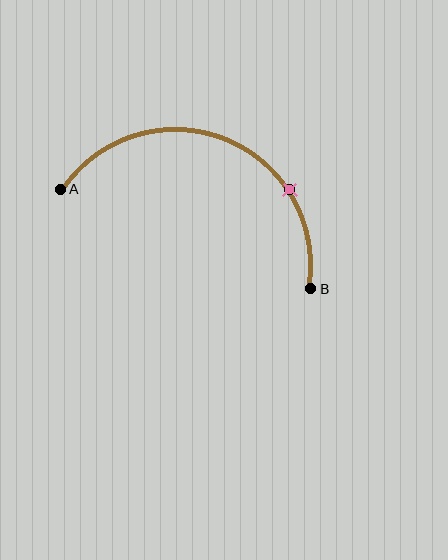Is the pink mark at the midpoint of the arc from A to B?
No. The pink mark lies on the arc but is closer to endpoint B. The arc midpoint would be at the point on the curve equidistant along the arc from both A and B.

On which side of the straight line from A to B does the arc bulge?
The arc bulges above the straight line connecting A and B.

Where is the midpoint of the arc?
The arc midpoint is the point on the curve farthest from the straight line joining A and B. It sits above that line.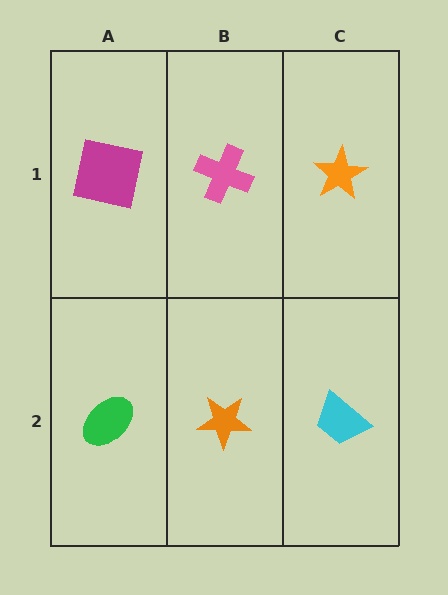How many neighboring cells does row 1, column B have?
3.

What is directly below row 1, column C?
A cyan trapezoid.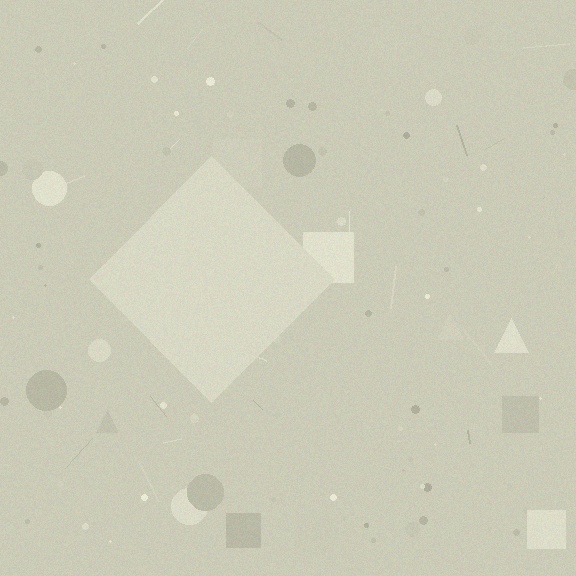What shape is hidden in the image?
A diamond is hidden in the image.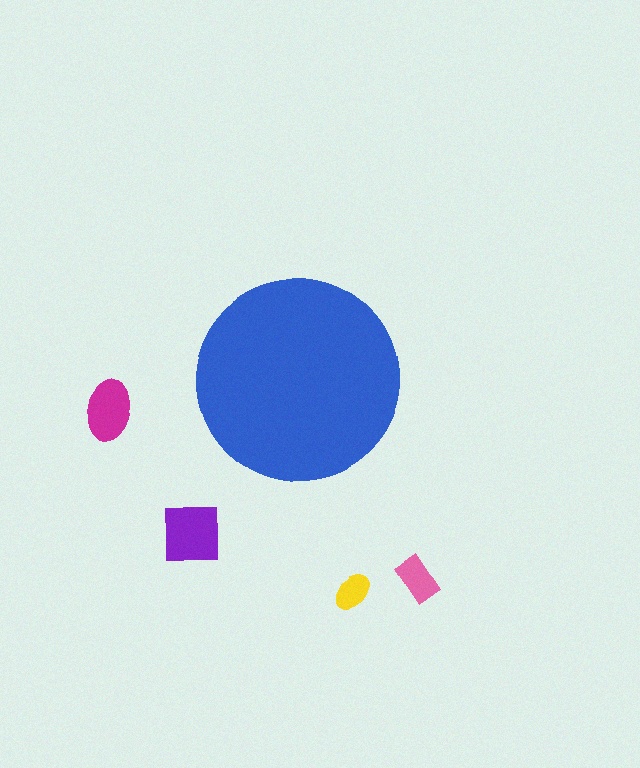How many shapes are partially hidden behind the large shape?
0 shapes are partially hidden.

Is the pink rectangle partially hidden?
No, the pink rectangle is fully visible.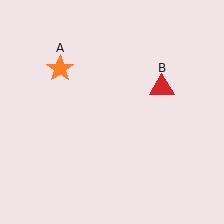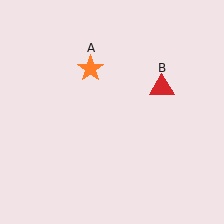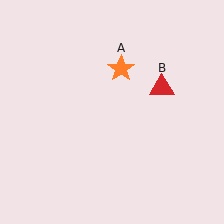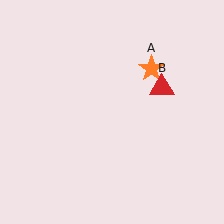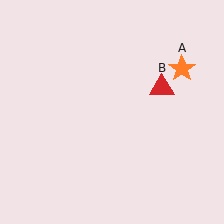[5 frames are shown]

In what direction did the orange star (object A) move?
The orange star (object A) moved right.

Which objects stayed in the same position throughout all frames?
Red triangle (object B) remained stationary.